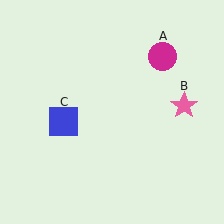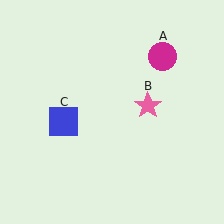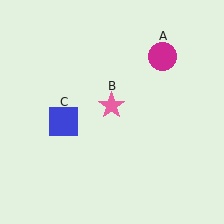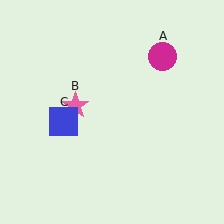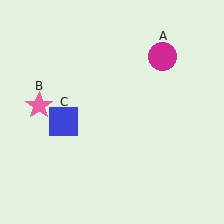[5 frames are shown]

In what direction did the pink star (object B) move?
The pink star (object B) moved left.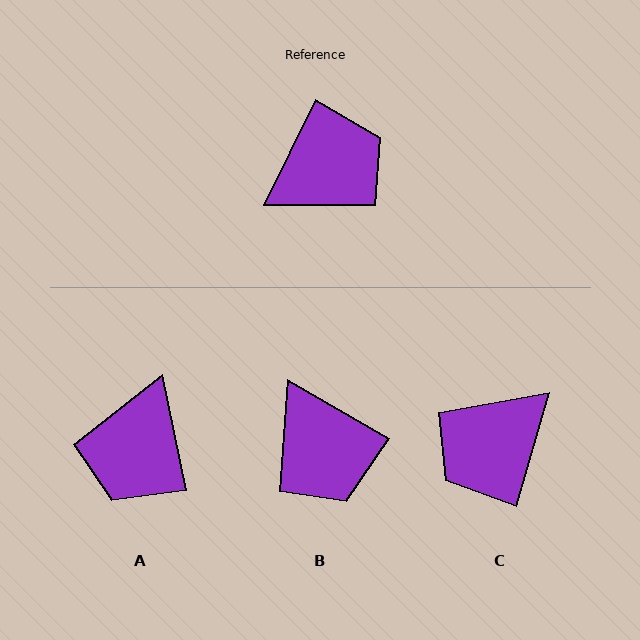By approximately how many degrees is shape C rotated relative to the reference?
Approximately 170 degrees clockwise.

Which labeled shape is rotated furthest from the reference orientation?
C, about 170 degrees away.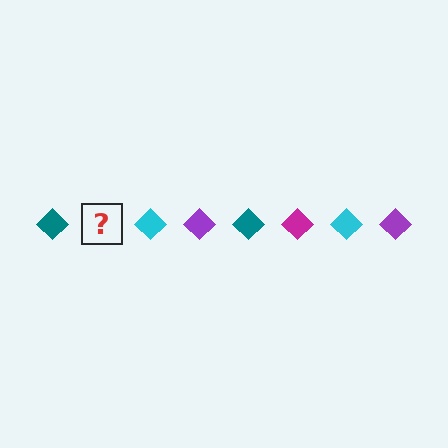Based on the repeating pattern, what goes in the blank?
The blank should be a magenta diamond.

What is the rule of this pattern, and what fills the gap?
The rule is that the pattern cycles through teal, magenta, cyan, purple diamonds. The gap should be filled with a magenta diamond.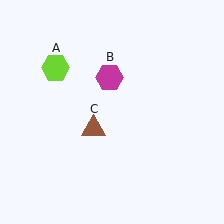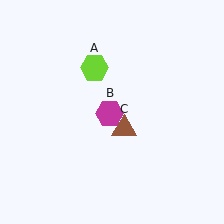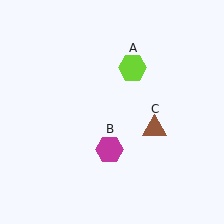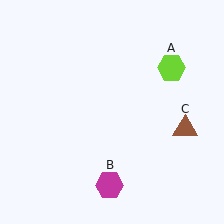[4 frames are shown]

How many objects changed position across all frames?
3 objects changed position: lime hexagon (object A), magenta hexagon (object B), brown triangle (object C).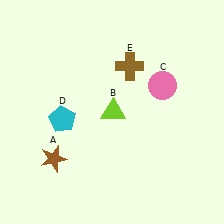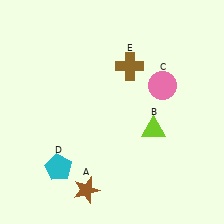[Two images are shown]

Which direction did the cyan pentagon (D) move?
The cyan pentagon (D) moved down.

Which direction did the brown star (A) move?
The brown star (A) moved right.